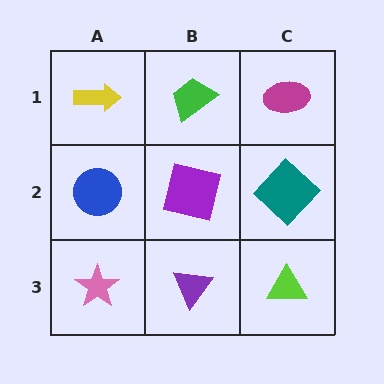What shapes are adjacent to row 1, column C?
A teal diamond (row 2, column C), a green trapezoid (row 1, column B).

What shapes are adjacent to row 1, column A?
A blue circle (row 2, column A), a green trapezoid (row 1, column B).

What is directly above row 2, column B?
A green trapezoid.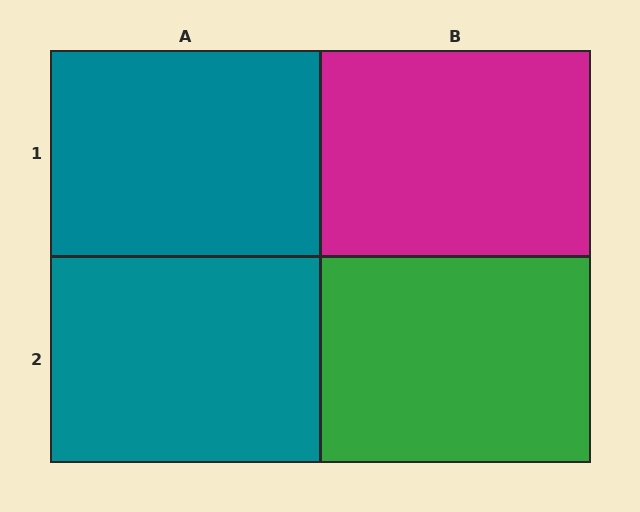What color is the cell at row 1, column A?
Teal.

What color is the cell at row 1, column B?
Magenta.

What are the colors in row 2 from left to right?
Teal, green.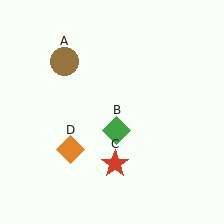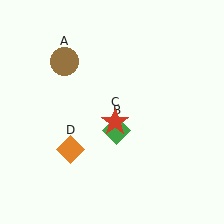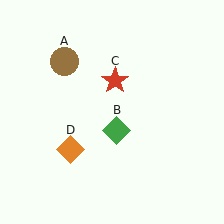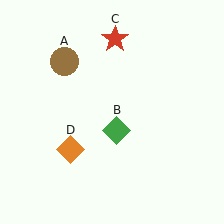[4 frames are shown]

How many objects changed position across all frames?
1 object changed position: red star (object C).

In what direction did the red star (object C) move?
The red star (object C) moved up.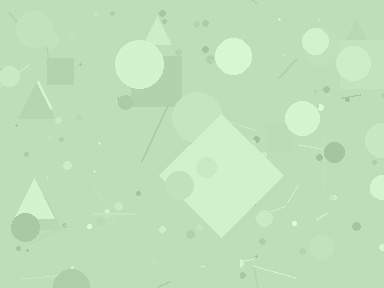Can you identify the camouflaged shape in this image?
The camouflaged shape is a diamond.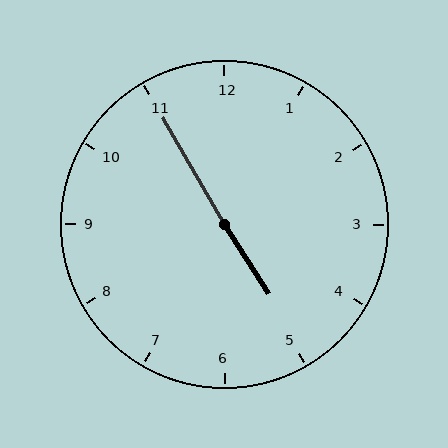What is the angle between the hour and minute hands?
Approximately 178 degrees.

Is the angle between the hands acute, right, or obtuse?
It is obtuse.